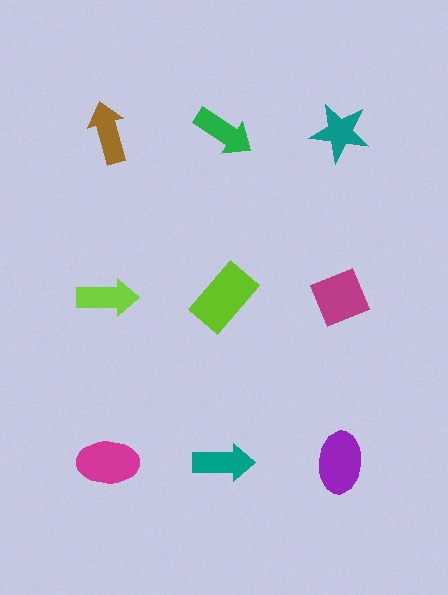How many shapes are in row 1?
3 shapes.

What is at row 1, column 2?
A green arrow.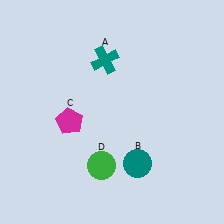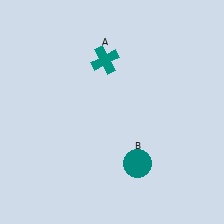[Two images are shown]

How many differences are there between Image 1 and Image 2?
There are 2 differences between the two images.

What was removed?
The magenta pentagon (C), the green circle (D) were removed in Image 2.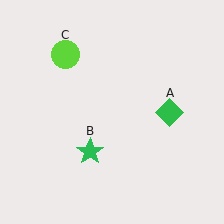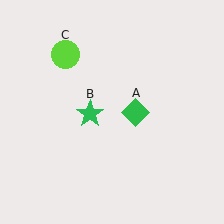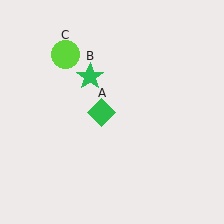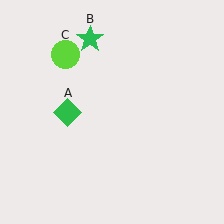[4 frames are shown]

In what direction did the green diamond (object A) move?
The green diamond (object A) moved left.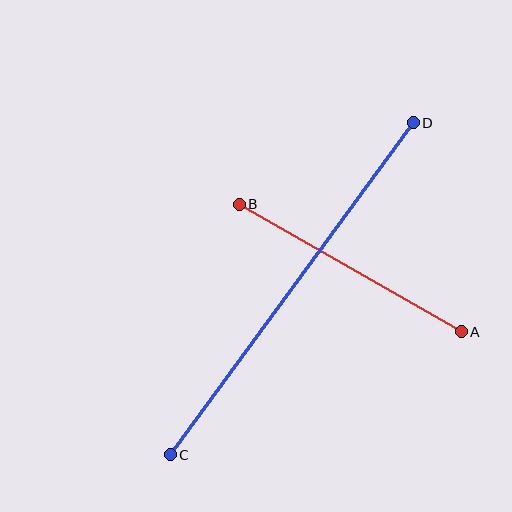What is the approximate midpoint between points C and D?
The midpoint is at approximately (292, 289) pixels.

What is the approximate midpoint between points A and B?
The midpoint is at approximately (350, 268) pixels.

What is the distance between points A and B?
The distance is approximately 256 pixels.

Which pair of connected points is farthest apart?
Points C and D are farthest apart.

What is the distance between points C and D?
The distance is approximately 412 pixels.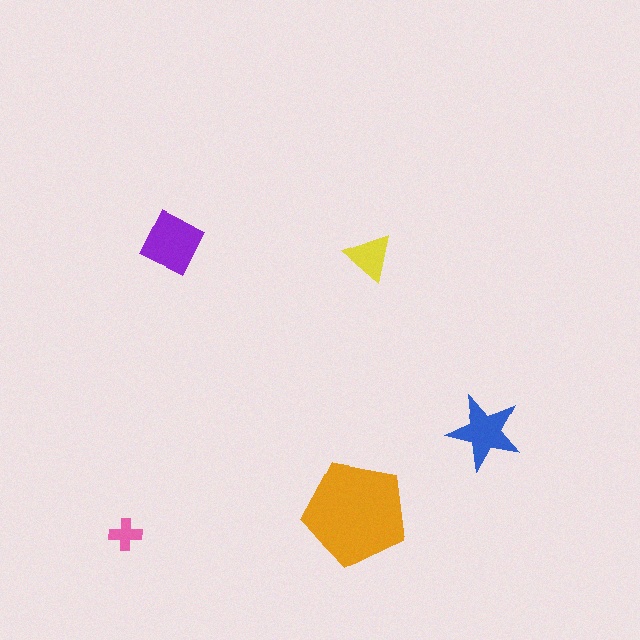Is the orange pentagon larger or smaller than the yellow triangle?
Larger.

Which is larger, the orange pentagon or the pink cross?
The orange pentagon.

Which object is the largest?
The orange pentagon.